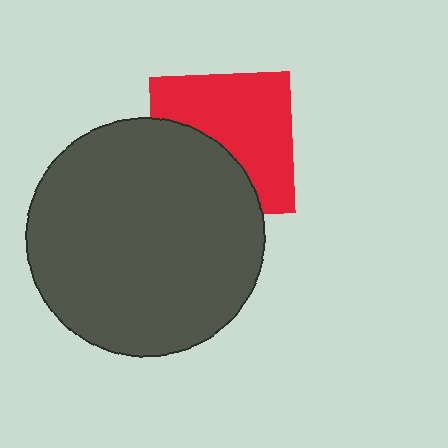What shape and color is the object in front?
The object in front is a dark gray circle.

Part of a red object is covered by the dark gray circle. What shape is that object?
It is a square.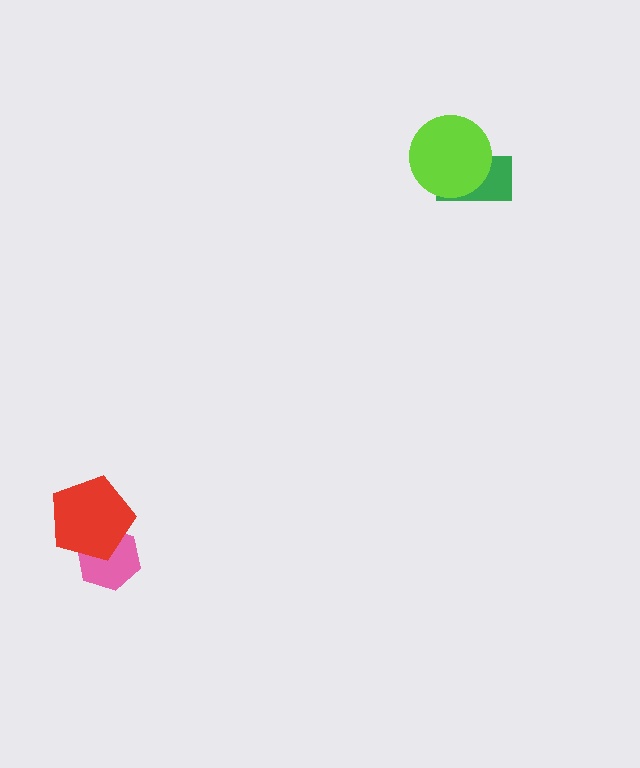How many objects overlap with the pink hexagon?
1 object overlaps with the pink hexagon.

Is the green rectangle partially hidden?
Yes, it is partially covered by another shape.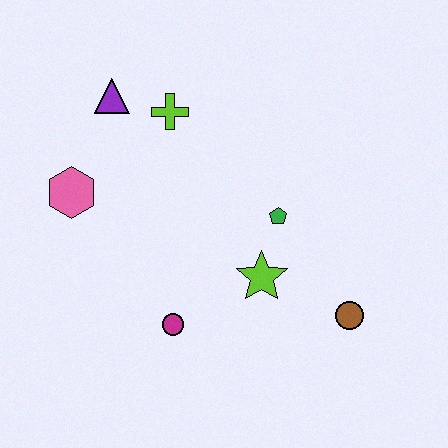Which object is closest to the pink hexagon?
The purple triangle is closest to the pink hexagon.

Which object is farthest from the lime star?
The purple triangle is farthest from the lime star.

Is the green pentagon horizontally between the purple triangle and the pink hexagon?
No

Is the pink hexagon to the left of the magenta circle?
Yes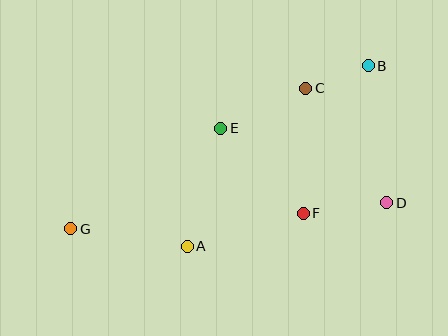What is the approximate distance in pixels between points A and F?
The distance between A and F is approximately 121 pixels.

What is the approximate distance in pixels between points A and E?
The distance between A and E is approximately 123 pixels.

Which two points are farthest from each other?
Points B and G are farthest from each other.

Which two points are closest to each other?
Points B and C are closest to each other.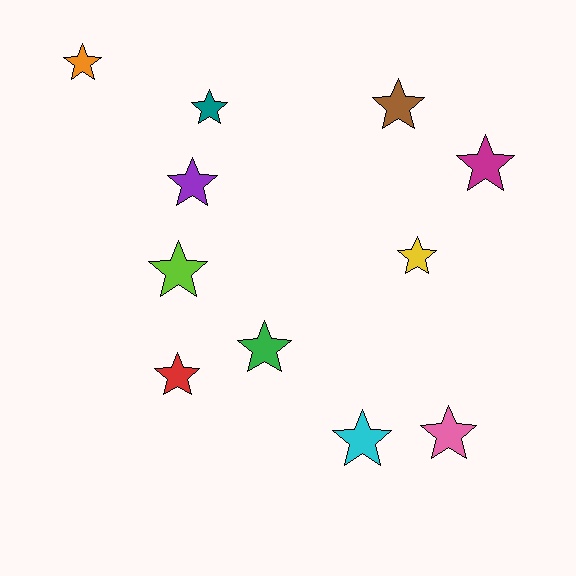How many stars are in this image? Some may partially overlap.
There are 11 stars.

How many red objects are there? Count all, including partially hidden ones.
There is 1 red object.